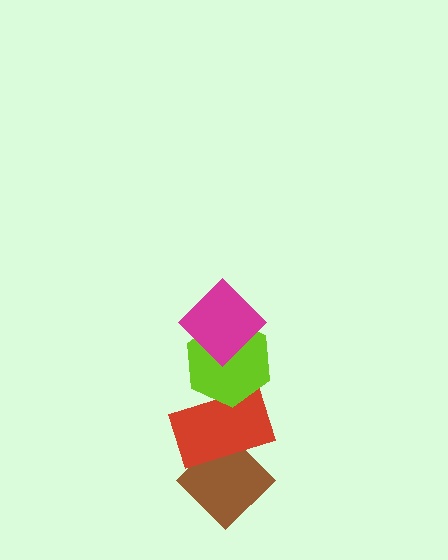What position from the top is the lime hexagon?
The lime hexagon is 2nd from the top.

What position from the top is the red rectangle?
The red rectangle is 3rd from the top.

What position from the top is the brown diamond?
The brown diamond is 4th from the top.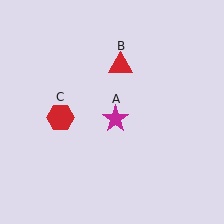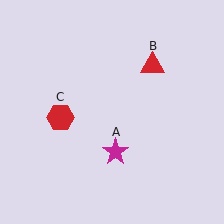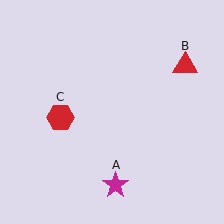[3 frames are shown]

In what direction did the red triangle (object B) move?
The red triangle (object B) moved right.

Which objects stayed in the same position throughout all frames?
Red hexagon (object C) remained stationary.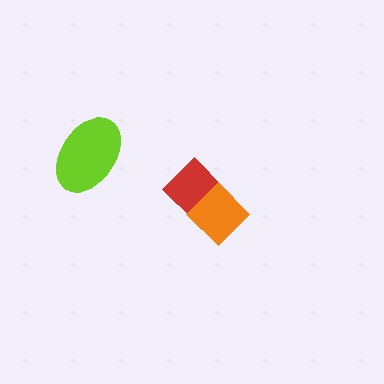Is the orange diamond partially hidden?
No, no other shape covers it.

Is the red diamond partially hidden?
Yes, it is partially covered by another shape.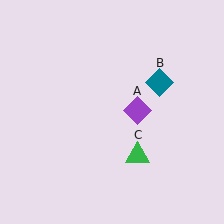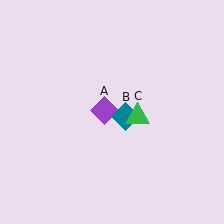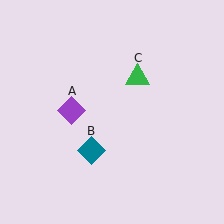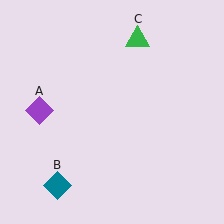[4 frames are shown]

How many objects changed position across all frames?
3 objects changed position: purple diamond (object A), teal diamond (object B), green triangle (object C).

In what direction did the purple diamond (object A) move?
The purple diamond (object A) moved left.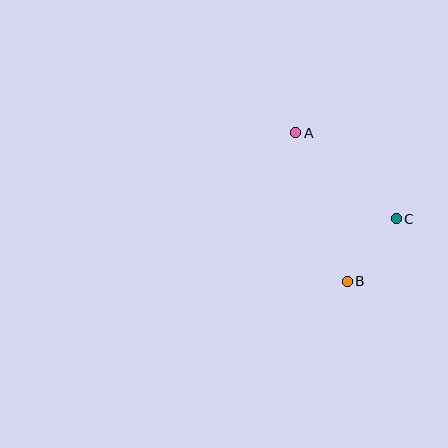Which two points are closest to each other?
Points B and C are closest to each other.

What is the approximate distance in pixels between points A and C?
The distance between A and C is approximately 132 pixels.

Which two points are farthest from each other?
Points A and B are farthest from each other.